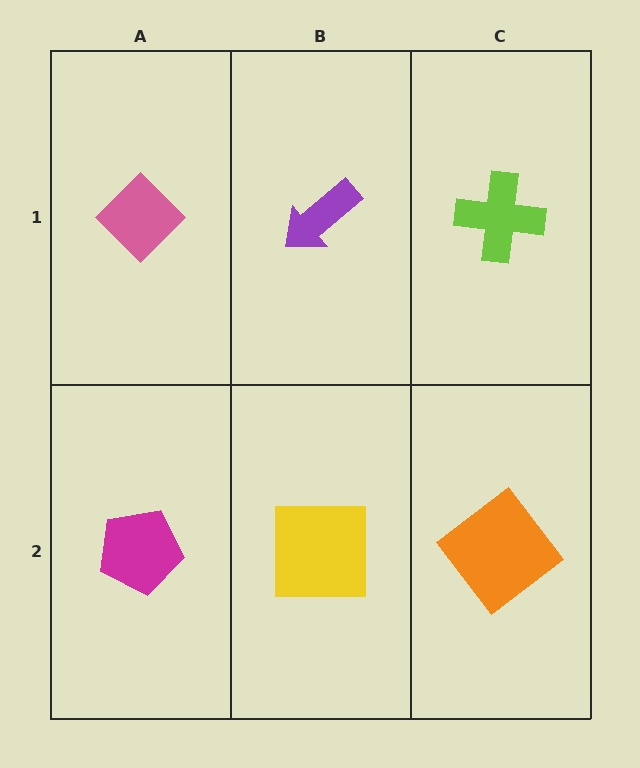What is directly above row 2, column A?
A pink diamond.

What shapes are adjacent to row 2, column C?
A lime cross (row 1, column C), a yellow square (row 2, column B).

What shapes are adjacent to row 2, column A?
A pink diamond (row 1, column A), a yellow square (row 2, column B).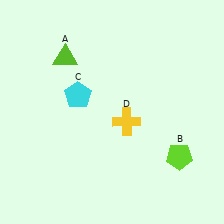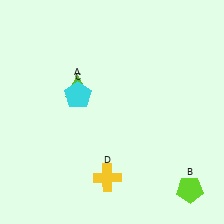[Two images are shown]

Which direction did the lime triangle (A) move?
The lime triangle (A) moved down.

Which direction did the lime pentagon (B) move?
The lime pentagon (B) moved down.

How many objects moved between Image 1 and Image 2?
3 objects moved between the two images.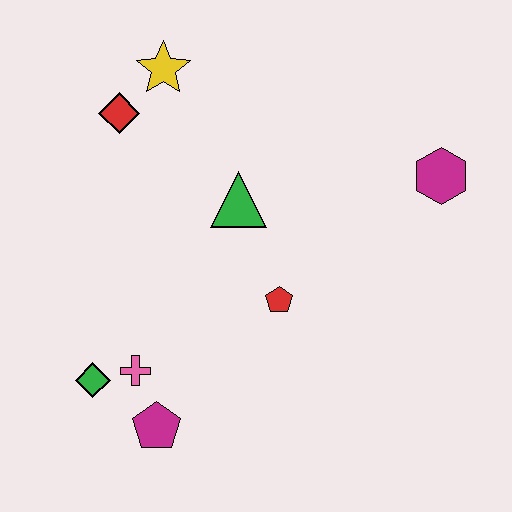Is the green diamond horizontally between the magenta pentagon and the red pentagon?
No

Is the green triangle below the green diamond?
No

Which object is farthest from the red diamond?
The magenta hexagon is farthest from the red diamond.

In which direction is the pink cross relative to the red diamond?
The pink cross is below the red diamond.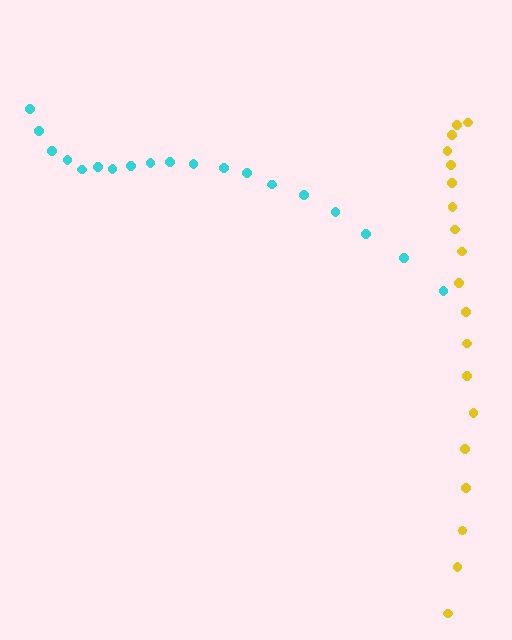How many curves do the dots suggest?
There are 2 distinct paths.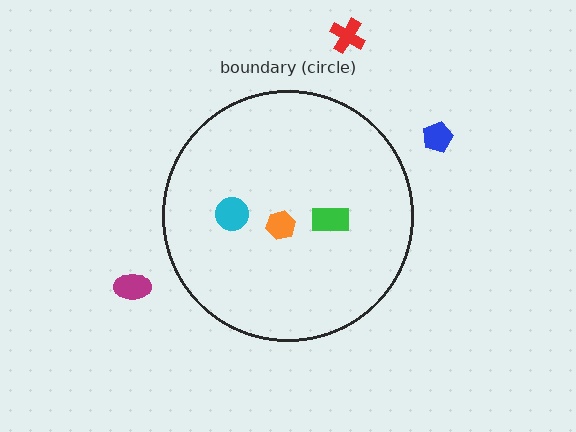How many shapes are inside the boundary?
3 inside, 3 outside.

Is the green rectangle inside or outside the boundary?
Inside.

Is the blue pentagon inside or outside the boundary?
Outside.